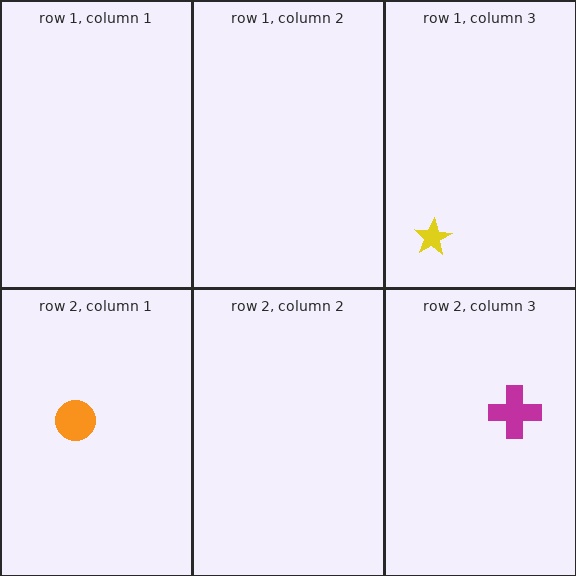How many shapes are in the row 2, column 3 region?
1.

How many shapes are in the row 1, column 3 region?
1.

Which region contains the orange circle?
The row 2, column 1 region.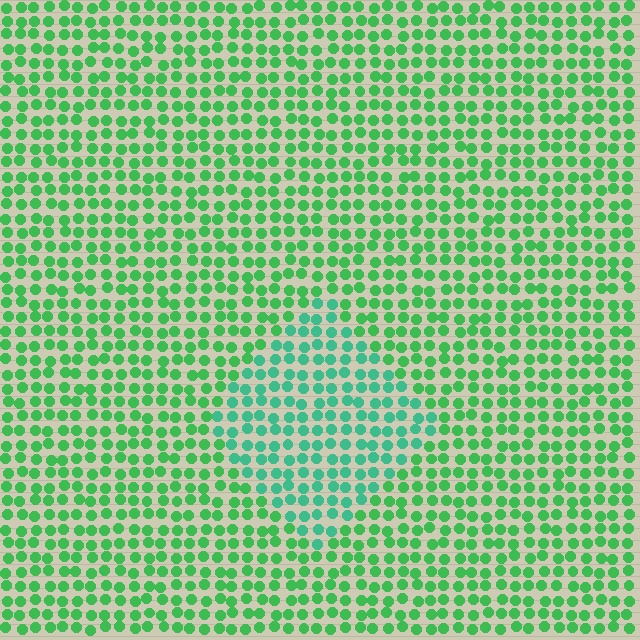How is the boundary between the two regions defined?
The boundary is defined purely by a slight shift in hue (about 27 degrees). Spacing, size, and orientation are identical on both sides.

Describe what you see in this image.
The image is filled with small green elements in a uniform arrangement. A diamond-shaped region is visible where the elements are tinted to a slightly different hue, forming a subtle color boundary.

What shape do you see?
I see a diamond.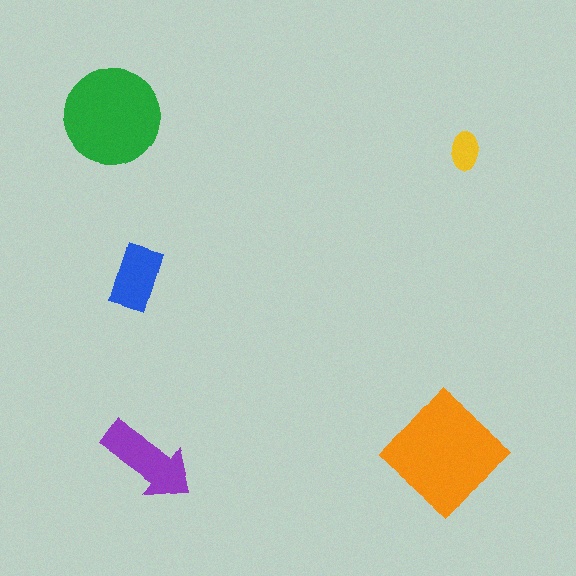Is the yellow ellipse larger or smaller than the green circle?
Smaller.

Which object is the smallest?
The yellow ellipse.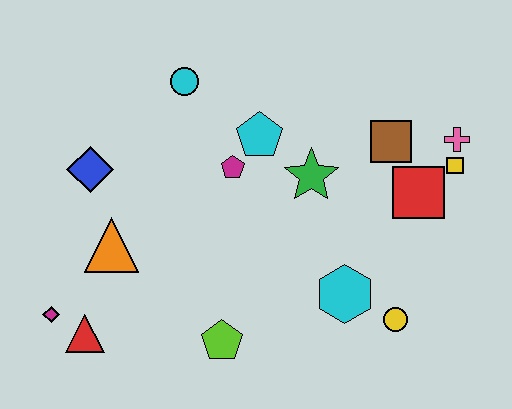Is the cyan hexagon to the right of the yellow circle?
No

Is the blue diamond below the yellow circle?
No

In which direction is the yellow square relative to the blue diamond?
The yellow square is to the right of the blue diamond.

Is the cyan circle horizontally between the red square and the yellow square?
No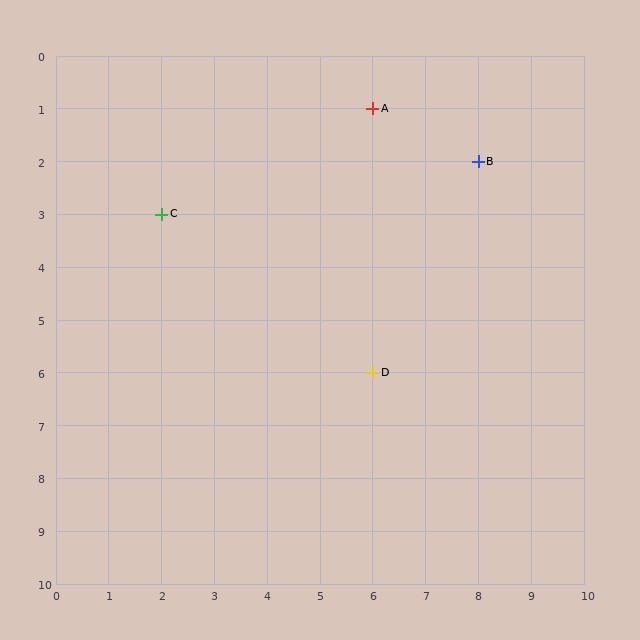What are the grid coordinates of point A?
Point A is at grid coordinates (6, 1).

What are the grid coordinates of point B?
Point B is at grid coordinates (8, 2).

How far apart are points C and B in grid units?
Points C and B are 6 columns and 1 row apart (about 6.1 grid units diagonally).